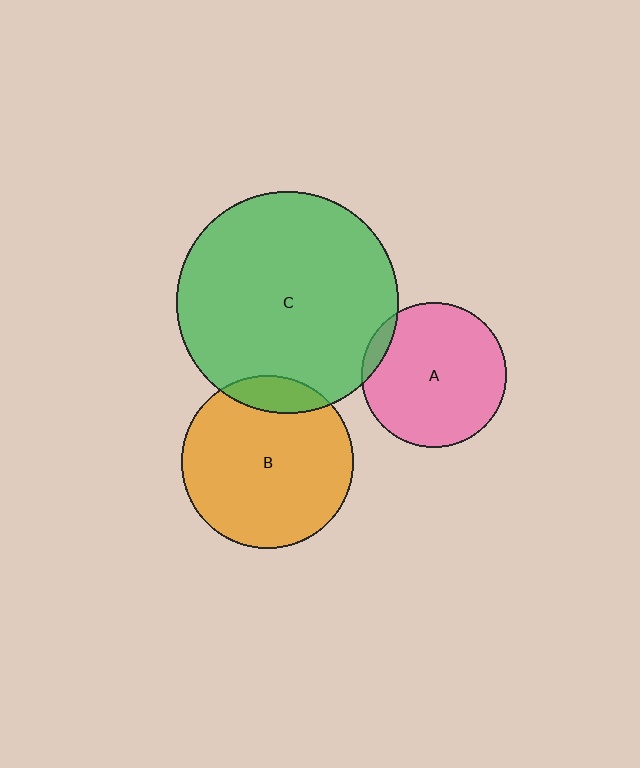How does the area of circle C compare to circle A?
Approximately 2.3 times.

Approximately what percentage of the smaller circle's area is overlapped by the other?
Approximately 10%.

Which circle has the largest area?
Circle C (green).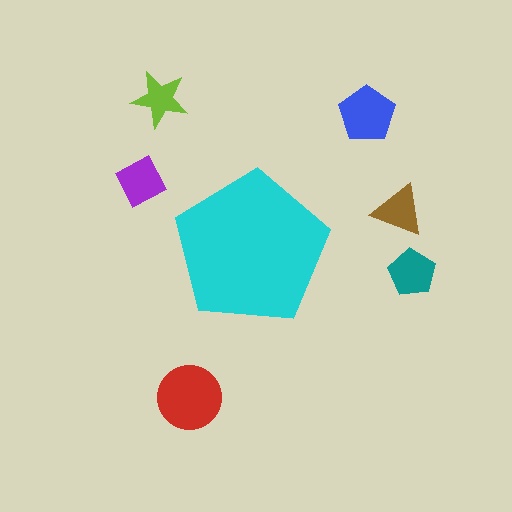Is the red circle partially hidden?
No, the red circle is fully visible.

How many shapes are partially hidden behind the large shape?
0 shapes are partially hidden.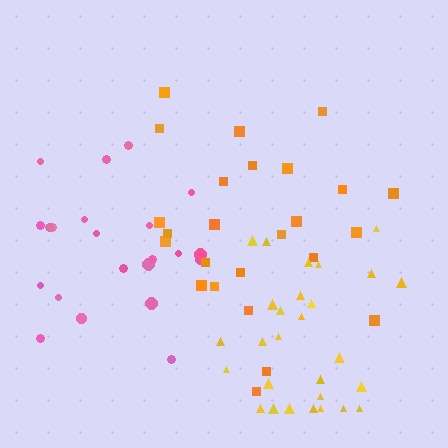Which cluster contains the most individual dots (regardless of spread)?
Yellow (28).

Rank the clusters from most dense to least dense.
pink, yellow, orange.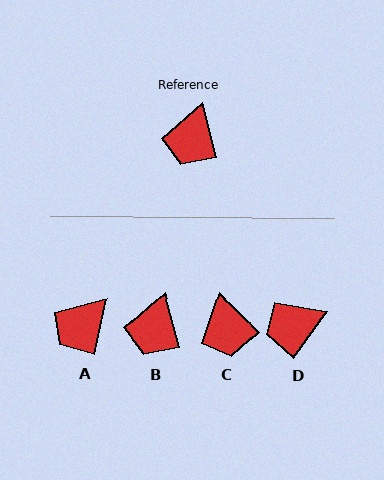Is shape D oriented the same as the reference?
No, it is off by about 51 degrees.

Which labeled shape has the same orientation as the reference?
B.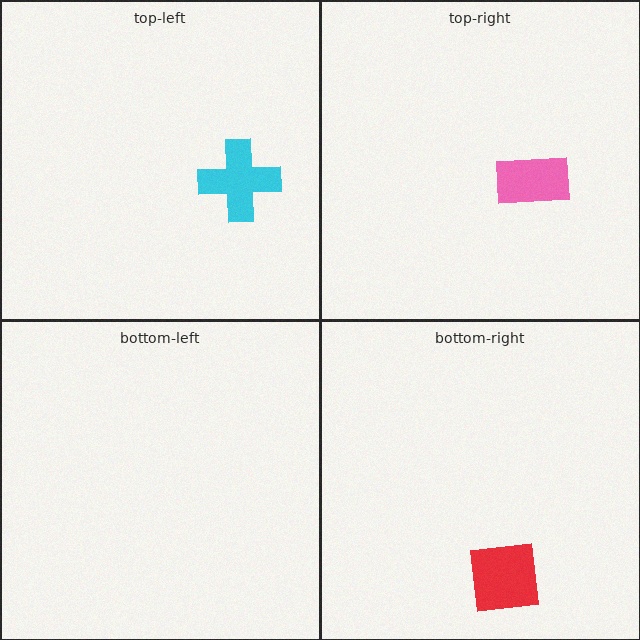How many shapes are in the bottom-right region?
1.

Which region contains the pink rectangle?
The top-right region.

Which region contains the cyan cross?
The top-left region.